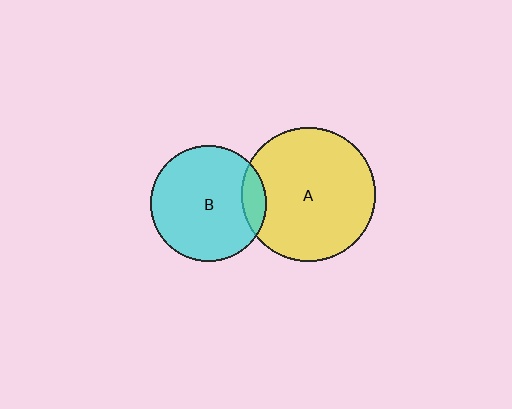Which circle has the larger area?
Circle A (yellow).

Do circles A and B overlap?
Yes.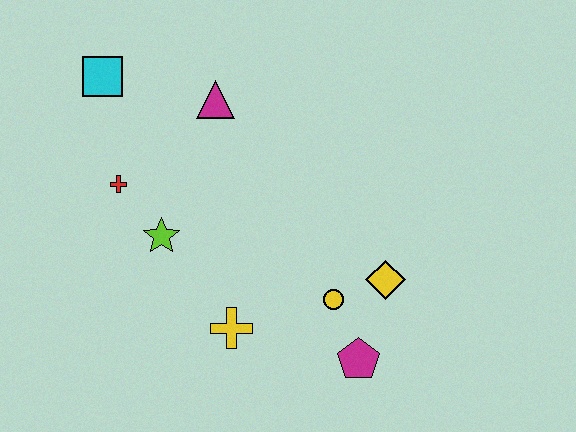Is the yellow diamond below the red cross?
Yes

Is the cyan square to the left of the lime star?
Yes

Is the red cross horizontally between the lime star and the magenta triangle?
No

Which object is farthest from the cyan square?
The magenta pentagon is farthest from the cyan square.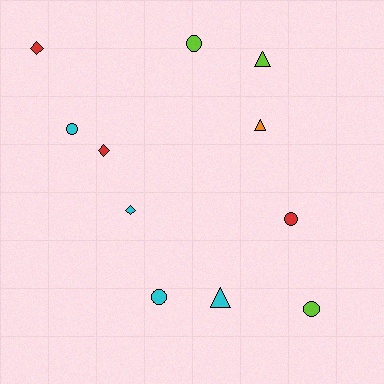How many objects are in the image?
There are 11 objects.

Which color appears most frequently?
Cyan, with 4 objects.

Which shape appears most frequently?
Circle, with 5 objects.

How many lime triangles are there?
There is 1 lime triangle.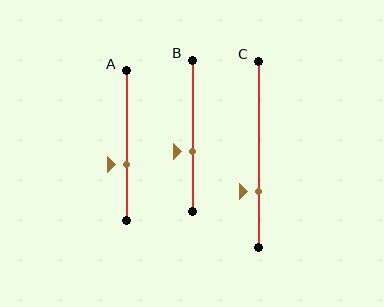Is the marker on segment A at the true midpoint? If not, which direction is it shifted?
No, the marker on segment A is shifted downward by about 13% of the segment length.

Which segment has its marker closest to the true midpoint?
Segment B has its marker closest to the true midpoint.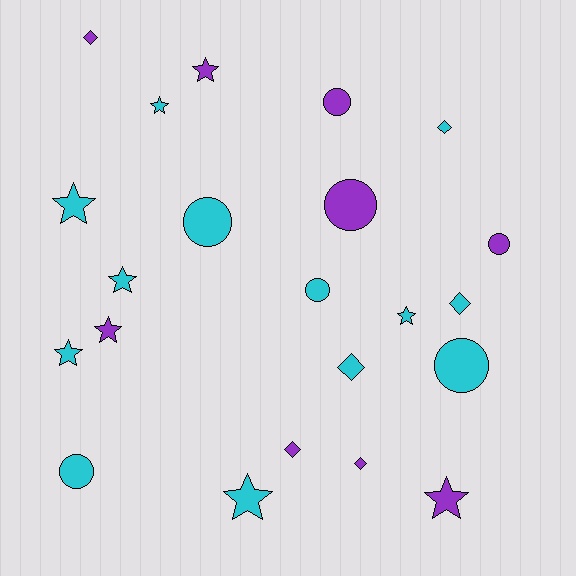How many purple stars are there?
There are 3 purple stars.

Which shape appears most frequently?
Star, with 9 objects.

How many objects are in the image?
There are 22 objects.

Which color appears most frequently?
Cyan, with 13 objects.